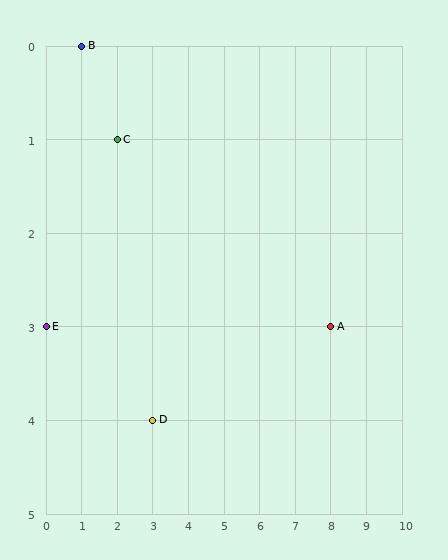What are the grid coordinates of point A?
Point A is at grid coordinates (8, 3).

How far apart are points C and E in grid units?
Points C and E are 2 columns and 2 rows apart (about 2.8 grid units diagonally).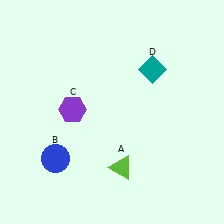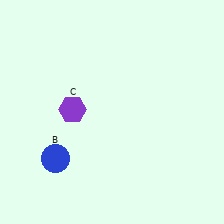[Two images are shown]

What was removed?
The lime triangle (A), the teal diamond (D) were removed in Image 2.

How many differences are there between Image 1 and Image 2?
There are 2 differences between the two images.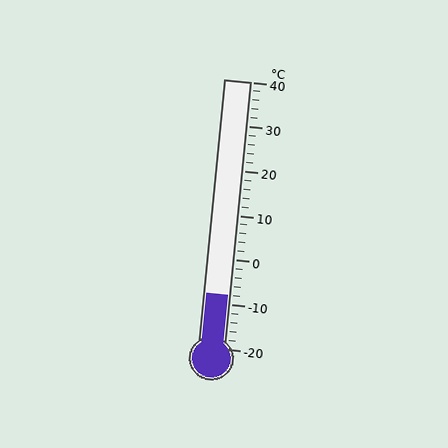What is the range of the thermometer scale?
The thermometer scale ranges from -20°C to 40°C.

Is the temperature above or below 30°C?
The temperature is below 30°C.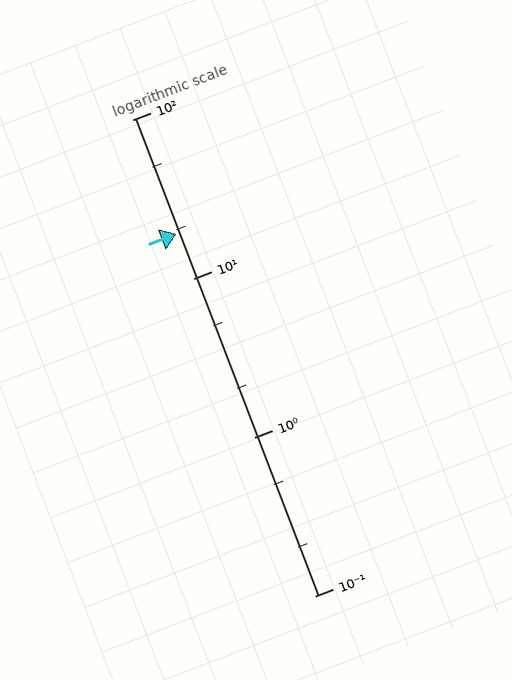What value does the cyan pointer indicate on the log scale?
The pointer indicates approximately 19.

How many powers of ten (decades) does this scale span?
The scale spans 3 decades, from 0.1 to 100.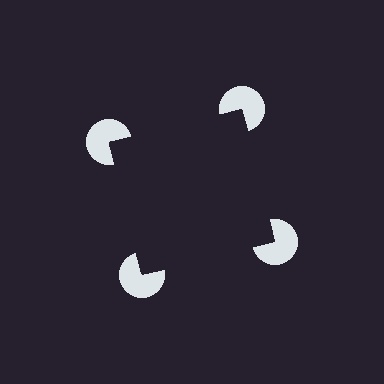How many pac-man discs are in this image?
There are 4 — one at each vertex of the illusory square.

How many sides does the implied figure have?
4 sides.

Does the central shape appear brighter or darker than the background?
It typically appears slightly darker than the background, even though no actual brightness change is drawn.